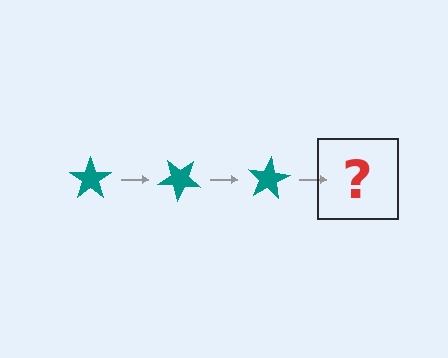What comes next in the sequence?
The next element should be a teal star rotated 120 degrees.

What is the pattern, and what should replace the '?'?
The pattern is that the star rotates 40 degrees each step. The '?' should be a teal star rotated 120 degrees.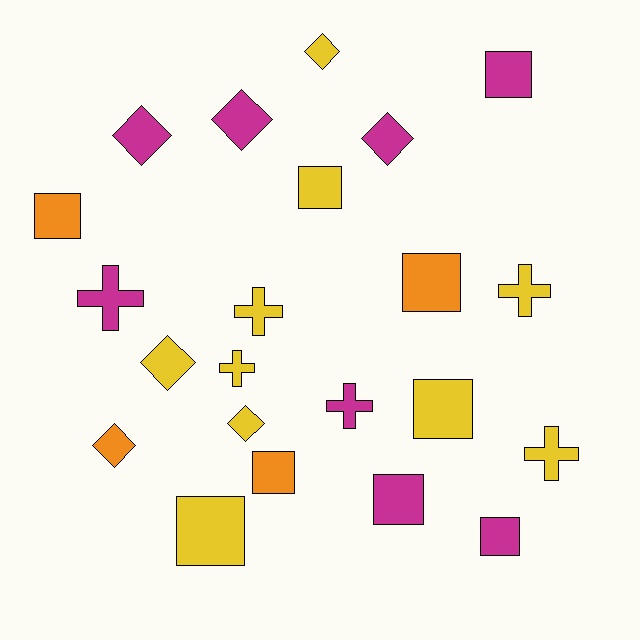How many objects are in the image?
There are 22 objects.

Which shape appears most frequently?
Square, with 9 objects.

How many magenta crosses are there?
There are 2 magenta crosses.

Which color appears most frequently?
Yellow, with 10 objects.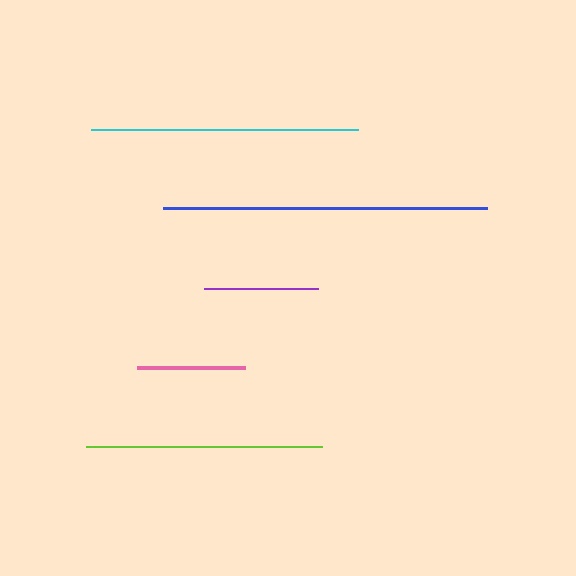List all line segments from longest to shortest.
From longest to shortest: blue, cyan, lime, purple, pink.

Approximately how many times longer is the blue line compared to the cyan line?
The blue line is approximately 1.2 times the length of the cyan line.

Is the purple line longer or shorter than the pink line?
The purple line is longer than the pink line.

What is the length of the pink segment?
The pink segment is approximately 107 pixels long.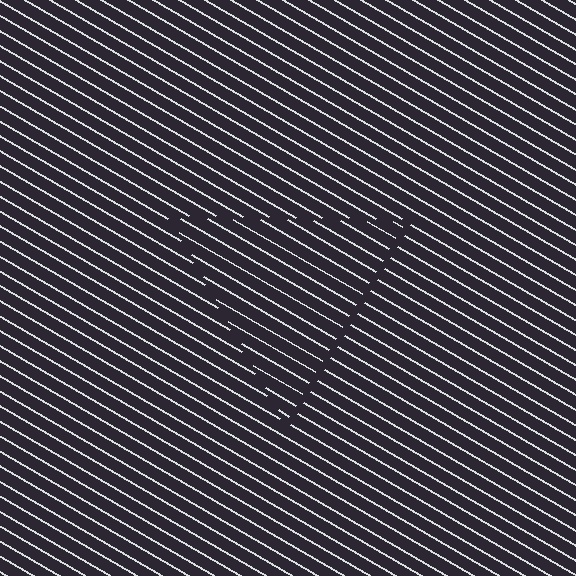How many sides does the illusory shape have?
3 sides — the line-ends trace a triangle.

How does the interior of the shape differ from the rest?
The interior of the shape contains the same grating, shifted by half a period — the contour is defined by the phase discontinuity where line-ends from the inner and outer gratings abut.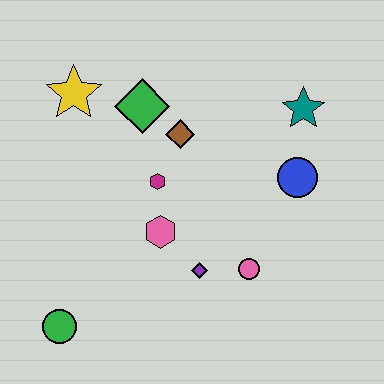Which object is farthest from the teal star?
The green circle is farthest from the teal star.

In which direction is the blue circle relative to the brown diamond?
The blue circle is to the right of the brown diamond.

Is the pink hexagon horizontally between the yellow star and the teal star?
Yes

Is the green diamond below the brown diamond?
No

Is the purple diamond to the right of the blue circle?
No